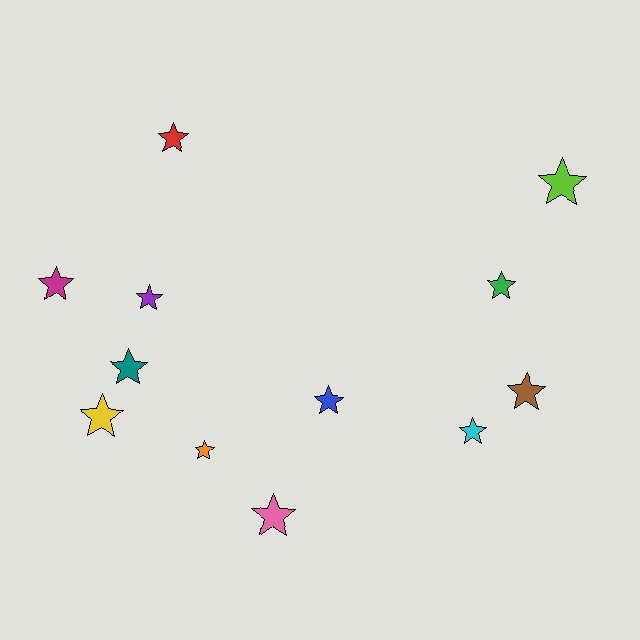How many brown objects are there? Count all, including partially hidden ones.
There is 1 brown object.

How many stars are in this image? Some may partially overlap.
There are 12 stars.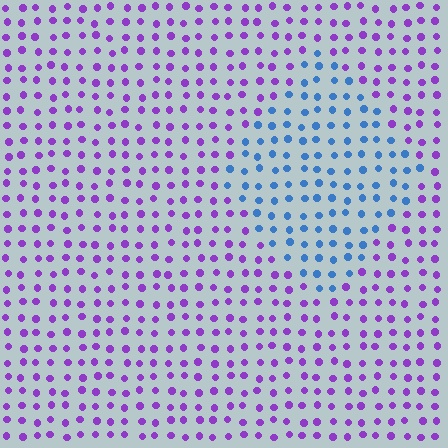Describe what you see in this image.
The image is filled with small purple elements in a uniform arrangement. A diamond-shaped region is visible where the elements are tinted to a slightly different hue, forming a subtle color boundary.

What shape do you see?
I see a diamond.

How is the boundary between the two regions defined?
The boundary is defined purely by a slight shift in hue (about 64 degrees). Spacing, size, and orientation are identical on both sides.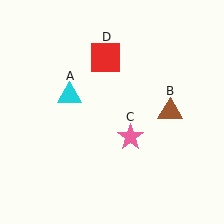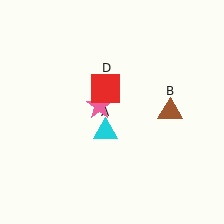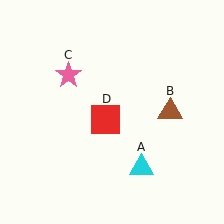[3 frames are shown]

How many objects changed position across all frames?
3 objects changed position: cyan triangle (object A), pink star (object C), red square (object D).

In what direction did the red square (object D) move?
The red square (object D) moved down.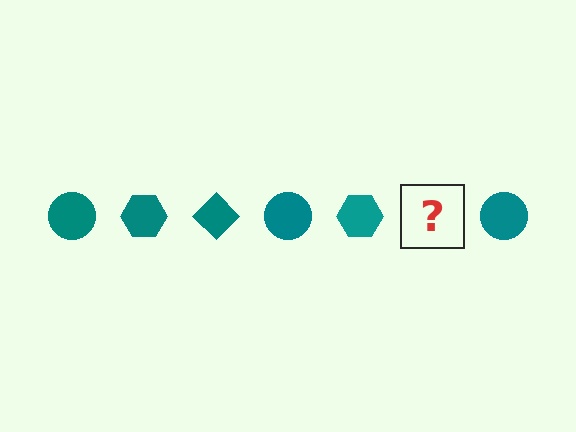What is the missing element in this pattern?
The missing element is a teal diamond.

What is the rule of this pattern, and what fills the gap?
The rule is that the pattern cycles through circle, hexagon, diamond shapes in teal. The gap should be filled with a teal diamond.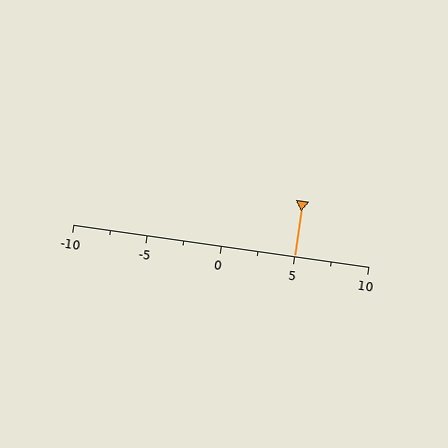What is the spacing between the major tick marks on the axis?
The major ticks are spaced 5 apart.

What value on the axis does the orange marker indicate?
The marker indicates approximately 5.